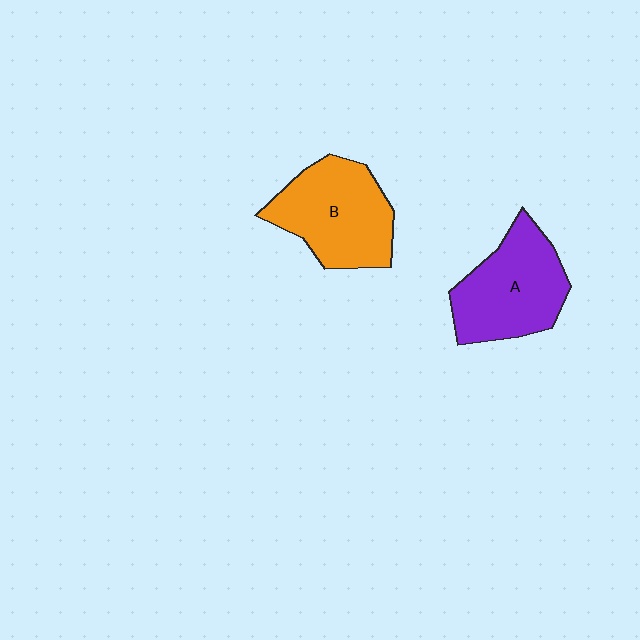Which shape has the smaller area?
Shape A (purple).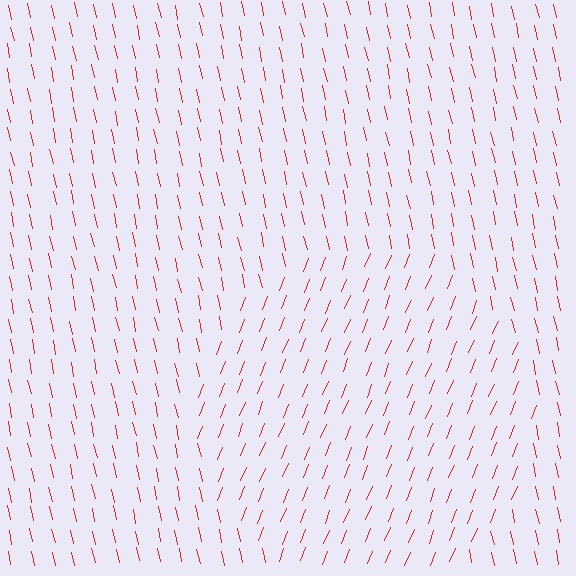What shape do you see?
I see a circle.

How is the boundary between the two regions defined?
The boundary is defined purely by a change in line orientation (approximately 34 degrees difference). All lines are the same color and thickness.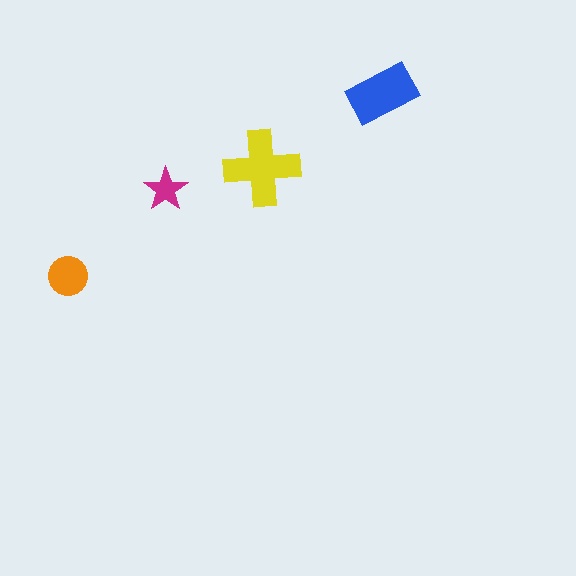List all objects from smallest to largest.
The magenta star, the orange circle, the blue rectangle, the yellow cross.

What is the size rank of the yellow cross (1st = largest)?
1st.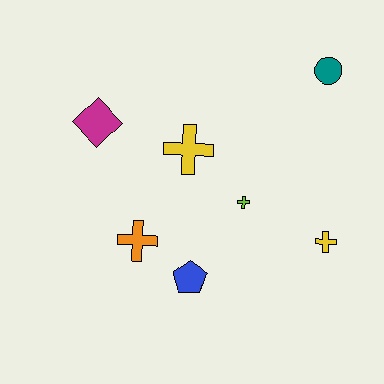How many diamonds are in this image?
There is 1 diamond.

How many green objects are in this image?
There are no green objects.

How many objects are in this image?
There are 7 objects.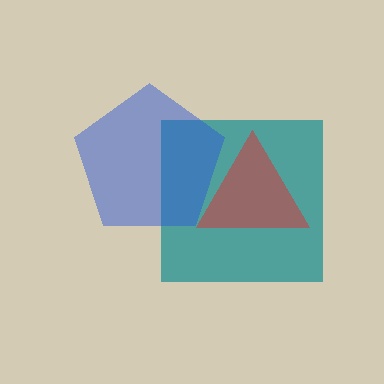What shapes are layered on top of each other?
The layered shapes are: a teal square, a blue pentagon, a red triangle.